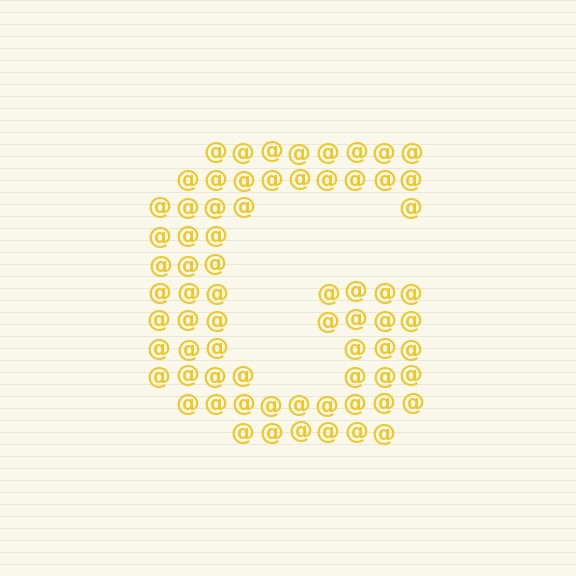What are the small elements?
The small elements are at signs.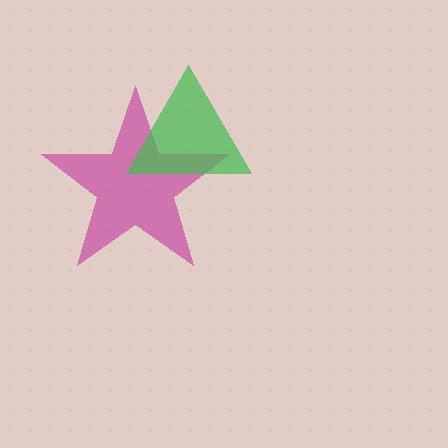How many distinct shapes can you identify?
There are 2 distinct shapes: a magenta star, a green triangle.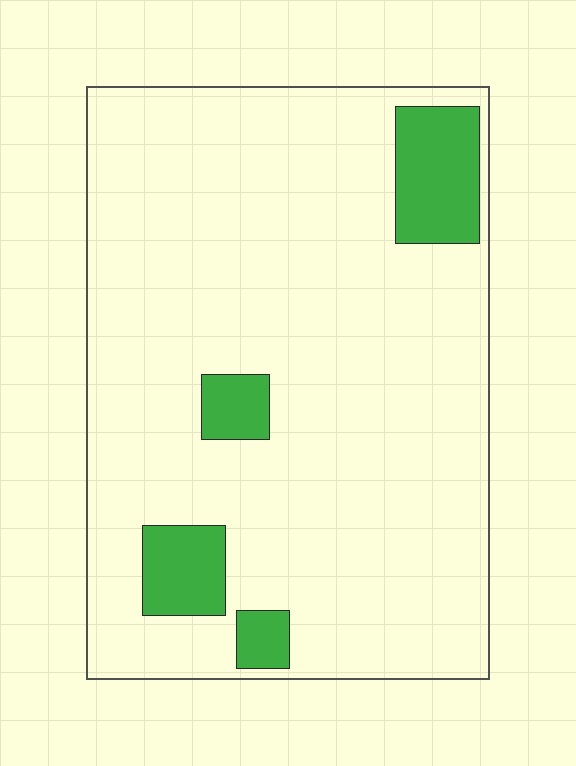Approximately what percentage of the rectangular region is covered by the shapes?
Approximately 10%.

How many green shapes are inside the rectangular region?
4.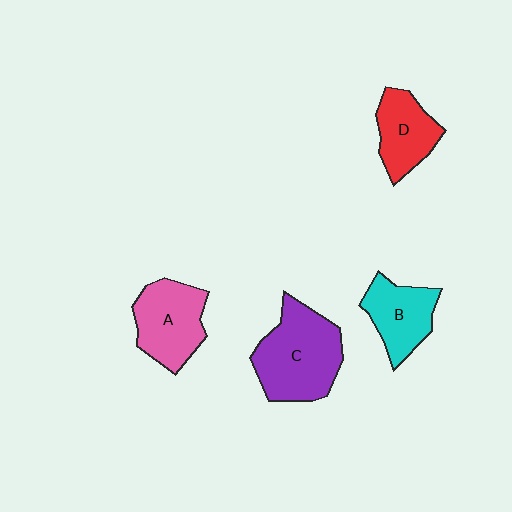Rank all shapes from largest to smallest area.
From largest to smallest: C (purple), A (pink), B (cyan), D (red).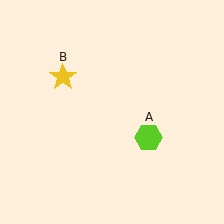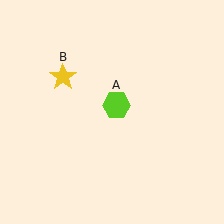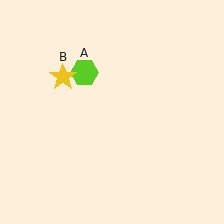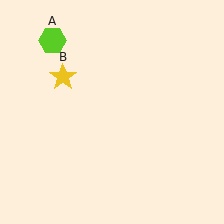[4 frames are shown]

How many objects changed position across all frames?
1 object changed position: lime hexagon (object A).